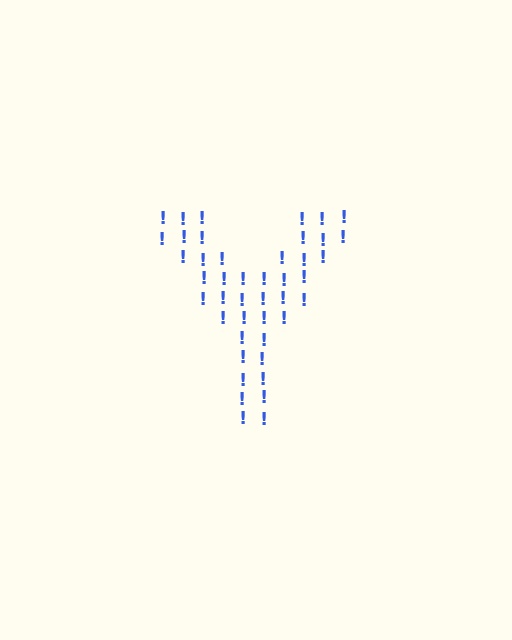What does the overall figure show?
The overall figure shows the letter Y.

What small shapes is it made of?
It is made of small exclamation marks.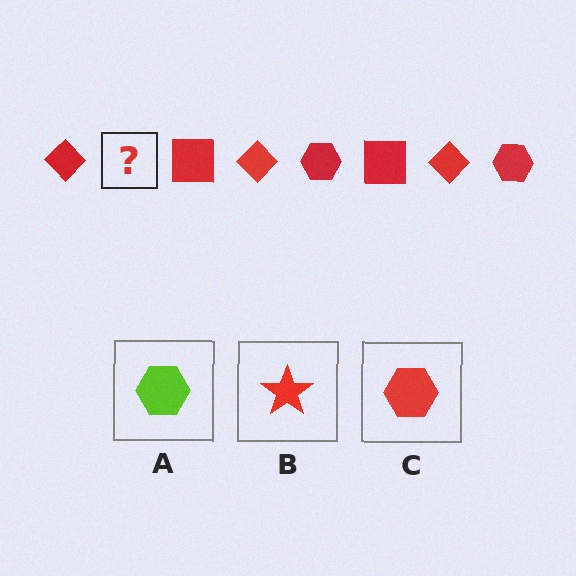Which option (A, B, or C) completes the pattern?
C.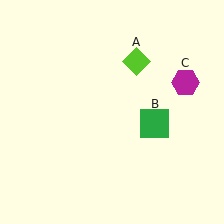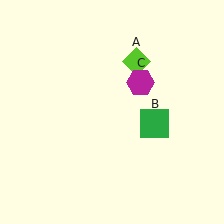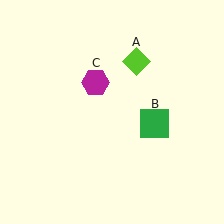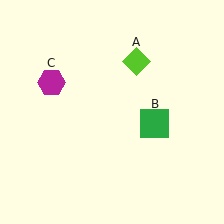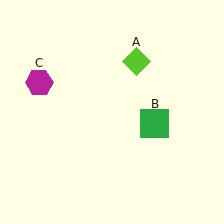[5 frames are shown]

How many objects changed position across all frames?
1 object changed position: magenta hexagon (object C).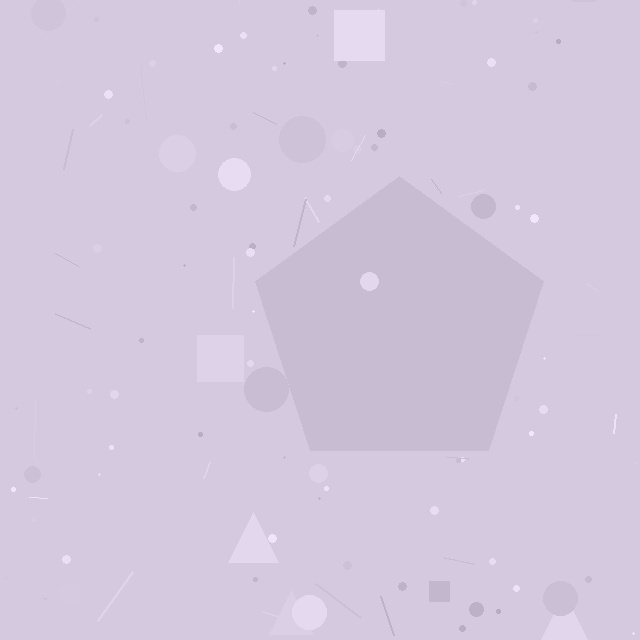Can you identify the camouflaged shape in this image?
The camouflaged shape is a pentagon.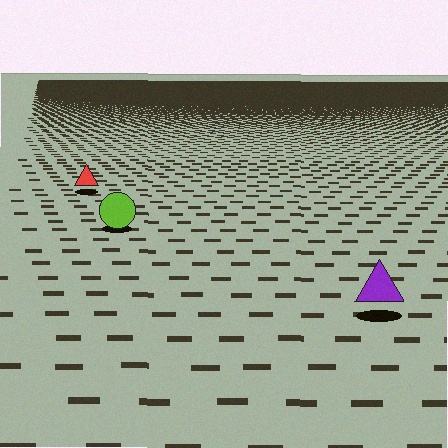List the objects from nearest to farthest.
From nearest to farthest: the purple triangle, the lime circle, the red triangle.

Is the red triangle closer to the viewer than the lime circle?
No. The lime circle is closer — you can tell from the texture gradient: the ground texture is coarser near it.